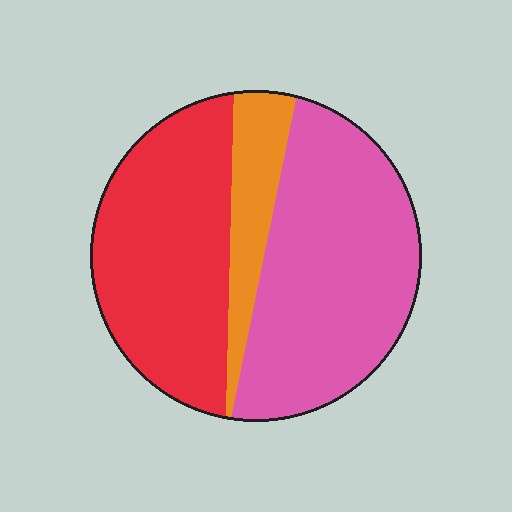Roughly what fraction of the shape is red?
Red takes up about two fifths (2/5) of the shape.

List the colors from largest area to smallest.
From largest to smallest: pink, red, orange.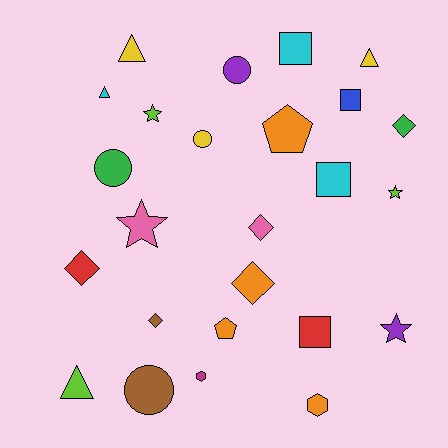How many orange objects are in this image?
There are 4 orange objects.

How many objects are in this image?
There are 25 objects.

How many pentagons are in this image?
There are 2 pentagons.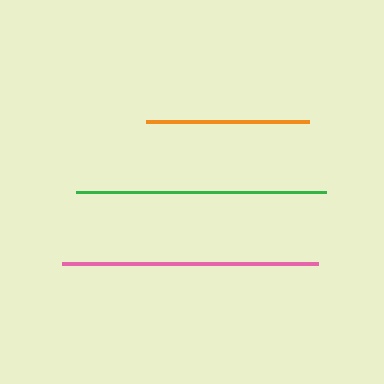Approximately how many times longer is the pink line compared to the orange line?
The pink line is approximately 1.6 times the length of the orange line.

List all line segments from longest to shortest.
From longest to shortest: pink, green, orange.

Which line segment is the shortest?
The orange line is the shortest at approximately 163 pixels.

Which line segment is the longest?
The pink line is the longest at approximately 256 pixels.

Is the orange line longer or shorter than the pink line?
The pink line is longer than the orange line.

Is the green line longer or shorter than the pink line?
The pink line is longer than the green line.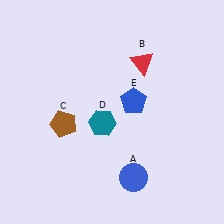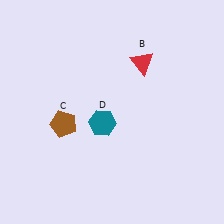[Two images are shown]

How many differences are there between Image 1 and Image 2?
There are 2 differences between the two images.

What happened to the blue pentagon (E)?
The blue pentagon (E) was removed in Image 2. It was in the top-right area of Image 1.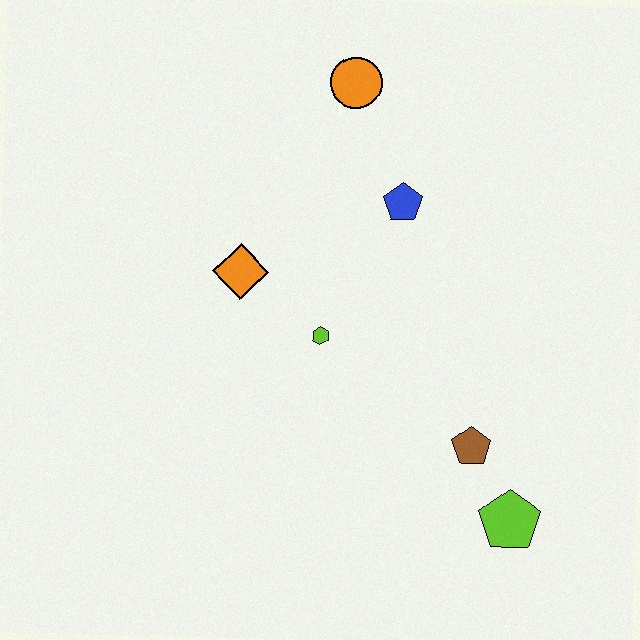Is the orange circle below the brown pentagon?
No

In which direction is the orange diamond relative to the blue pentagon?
The orange diamond is to the left of the blue pentagon.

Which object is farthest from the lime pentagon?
The orange circle is farthest from the lime pentagon.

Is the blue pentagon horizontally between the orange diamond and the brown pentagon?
Yes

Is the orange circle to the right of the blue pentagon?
No